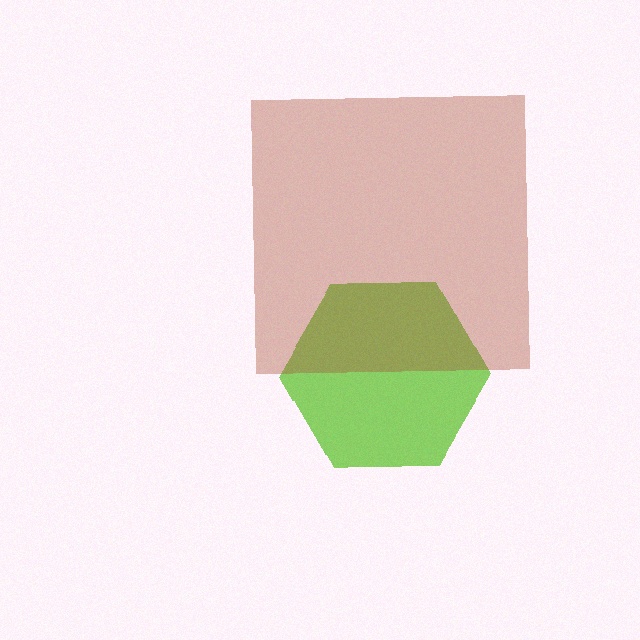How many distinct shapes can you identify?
There are 2 distinct shapes: a lime hexagon, a brown square.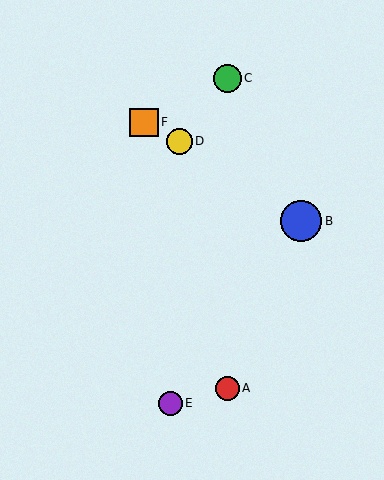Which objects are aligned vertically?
Objects A, C are aligned vertically.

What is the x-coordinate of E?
Object E is at x≈170.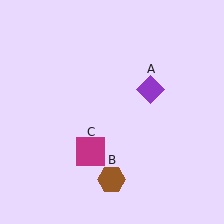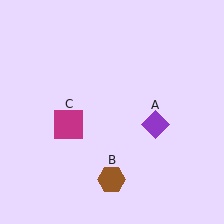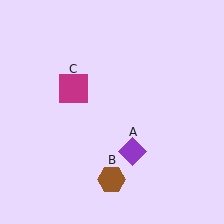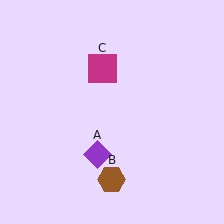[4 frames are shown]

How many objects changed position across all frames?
2 objects changed position: purple diamond (object A), magenta square (object C).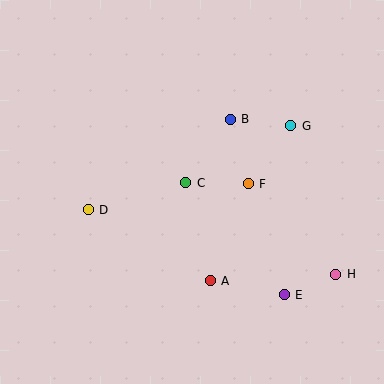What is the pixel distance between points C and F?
The distance between C and F is 63 pixels.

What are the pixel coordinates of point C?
Point C is at (186, 183).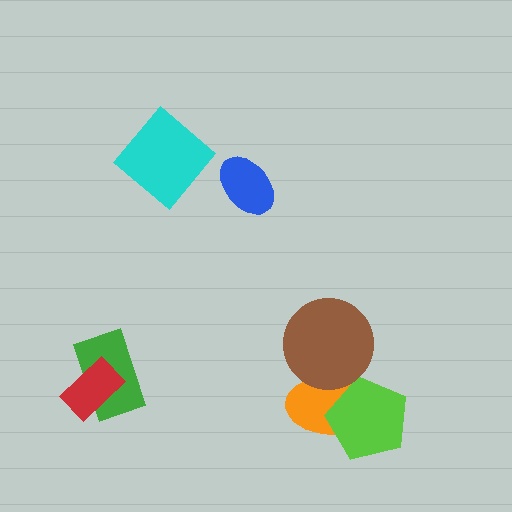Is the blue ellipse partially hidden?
No, no other shape covers it.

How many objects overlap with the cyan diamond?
0 objects overlap with the cyan diamond.